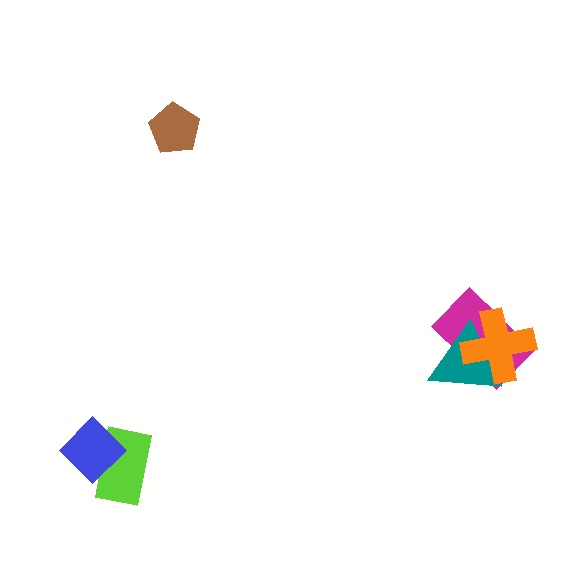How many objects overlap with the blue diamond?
1 object overlaps with the blue diamond.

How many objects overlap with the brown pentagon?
0 objects overlap with the brown pentagon.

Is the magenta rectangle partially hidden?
Yes, it is partially covered by another shape.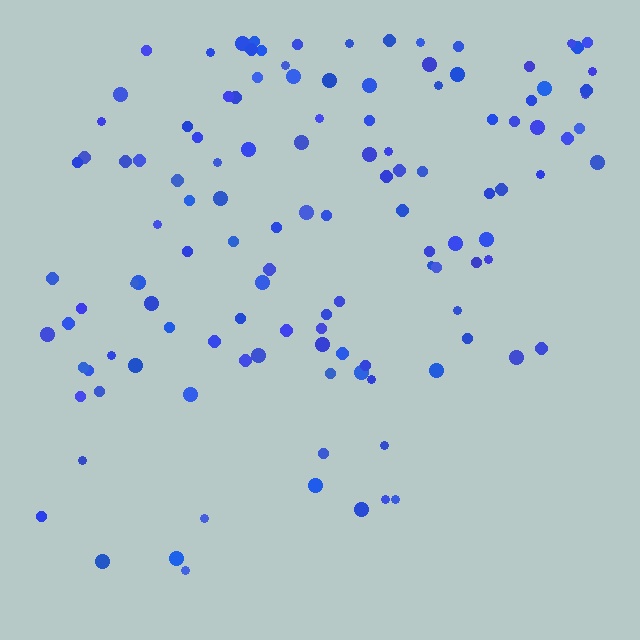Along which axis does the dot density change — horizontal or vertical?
Vertical.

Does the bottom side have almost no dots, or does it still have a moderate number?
Still a moderate number, just noticeably fewer than the top.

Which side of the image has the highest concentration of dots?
The top.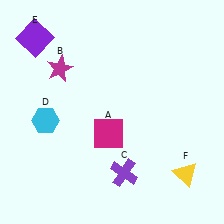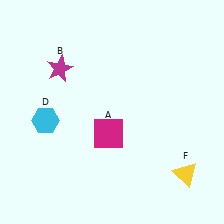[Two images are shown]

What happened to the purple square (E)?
The purple square (E) was removed in Image 2. It was in the top-left area of Image 1.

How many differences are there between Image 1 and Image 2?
There are 2 differences between the two images.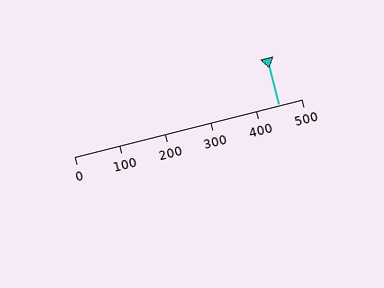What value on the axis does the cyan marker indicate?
The marker indicates approximately 450.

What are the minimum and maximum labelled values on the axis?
The axis runs from 0 to 500.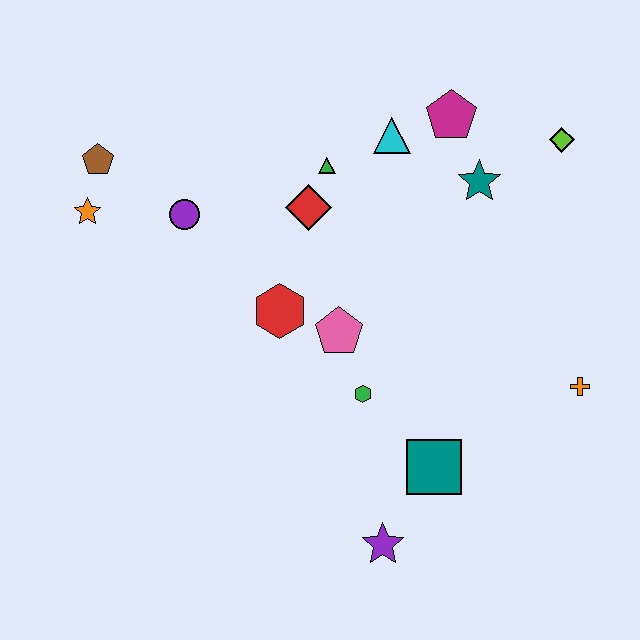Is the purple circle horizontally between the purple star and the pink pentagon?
No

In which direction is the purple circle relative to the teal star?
The purple circle is to the left of the teal star.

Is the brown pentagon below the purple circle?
No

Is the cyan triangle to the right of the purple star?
Yes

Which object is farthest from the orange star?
The orange cross is farthest from the orange star.